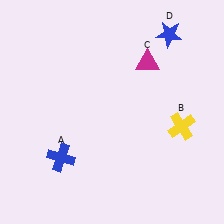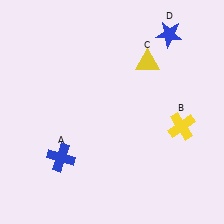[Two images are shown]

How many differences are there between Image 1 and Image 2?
There is 1 difference between the two images.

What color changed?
The triangle (C) changed from magenta in Image 1 to yellow in Image 2.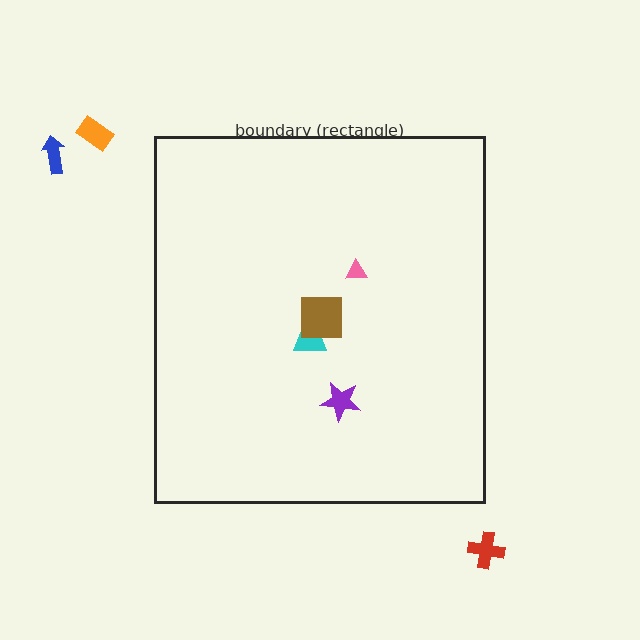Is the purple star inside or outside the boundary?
Inside.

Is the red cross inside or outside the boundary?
Outside.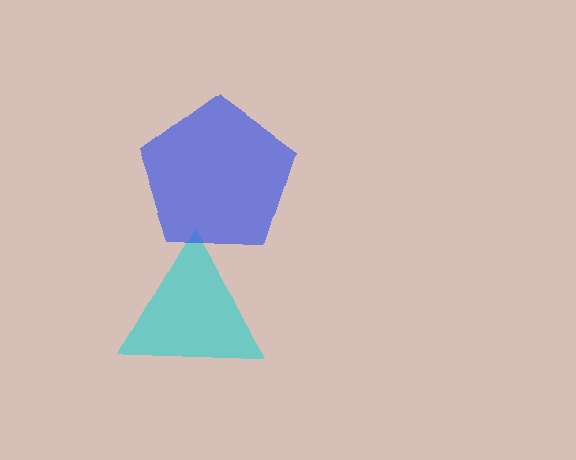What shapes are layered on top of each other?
The layered shapes are: a cyan triangle, a blue pentagon.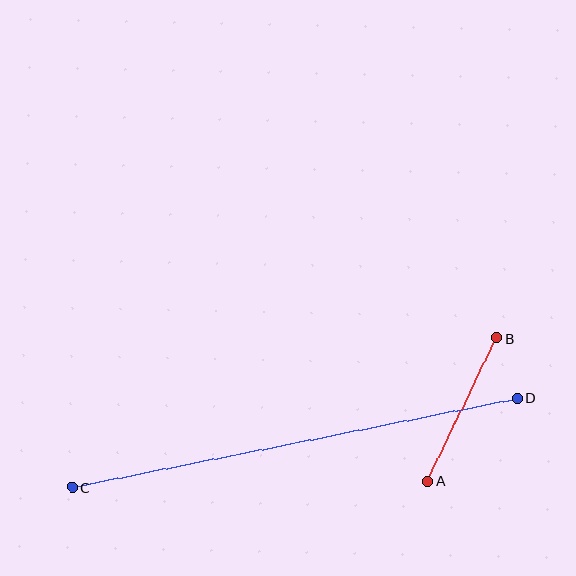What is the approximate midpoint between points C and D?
The midpoint is at approximately (294, 443) pixels.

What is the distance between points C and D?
The distance is approximately 454 pixels.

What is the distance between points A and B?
The distance is approximately 159 pixels.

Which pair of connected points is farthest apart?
Points C and D are farthest apart.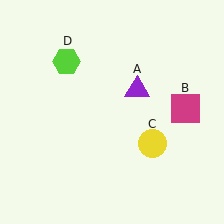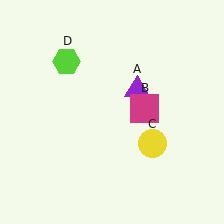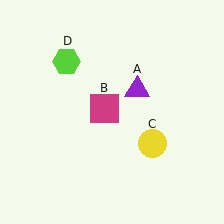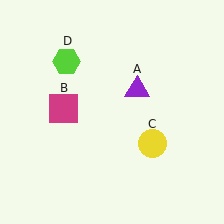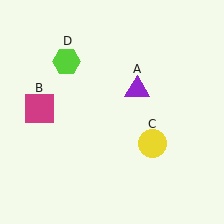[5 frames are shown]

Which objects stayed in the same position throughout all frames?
Purple triangle (object A) and yellow circle (object C) and lime hexagon (object D) remained stationary.